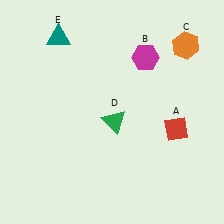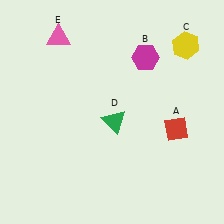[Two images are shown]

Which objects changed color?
C changed from orange to yellow. E changed from teal to pink.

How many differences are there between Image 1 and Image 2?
There are 2 differences between the two images.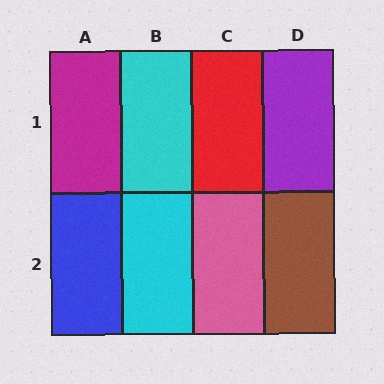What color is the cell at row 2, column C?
Pink.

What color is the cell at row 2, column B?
Cyan.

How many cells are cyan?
2 cells are cyan.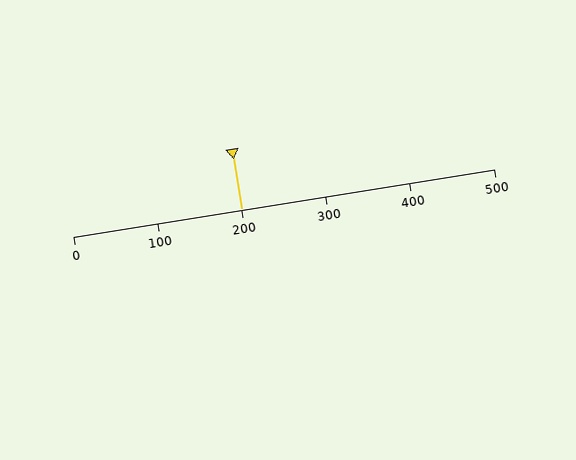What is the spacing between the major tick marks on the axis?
The major ticks are spaced 100 apart.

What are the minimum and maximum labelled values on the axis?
The axis runs from 0 to 500.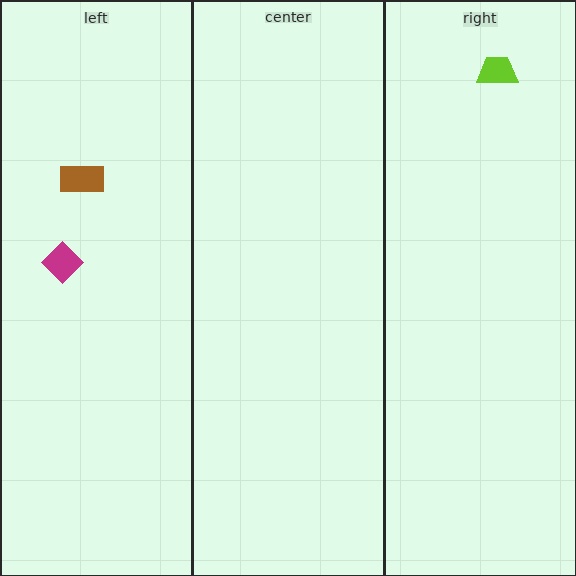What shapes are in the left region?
The magenta diamond, the brown rectangle.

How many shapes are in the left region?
2.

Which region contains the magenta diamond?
The left region.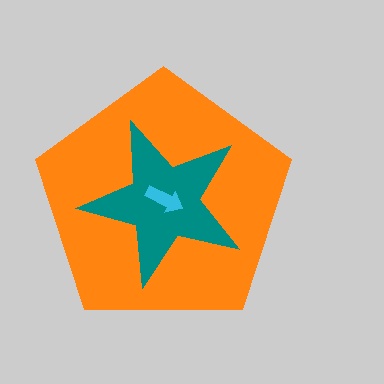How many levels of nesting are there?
3.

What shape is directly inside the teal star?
The cyan arrow.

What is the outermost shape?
The orange pentagon.